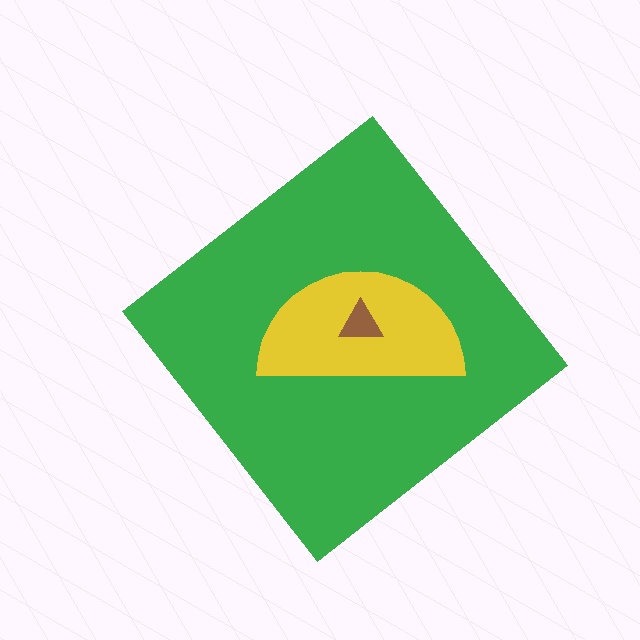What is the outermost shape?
The green diamond.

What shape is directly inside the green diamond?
The yellow semicircle.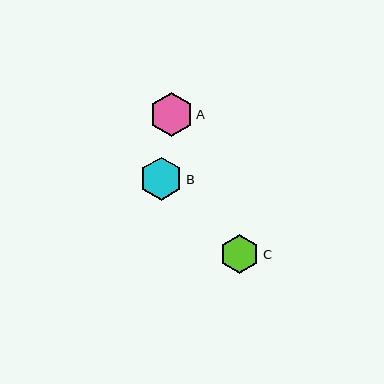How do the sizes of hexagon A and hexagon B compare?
Hexagon A and hexagon B are approximately the same size.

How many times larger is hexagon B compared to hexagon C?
Hexagon B is approximately 1.1 times the size of hexagon C.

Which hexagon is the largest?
Hexagon A is the largest with a size of approximately 44 pixels.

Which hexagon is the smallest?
Hexagon C is the smallest with a size of approximately 39 pixels.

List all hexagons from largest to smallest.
From largest to smallest: A, B, C.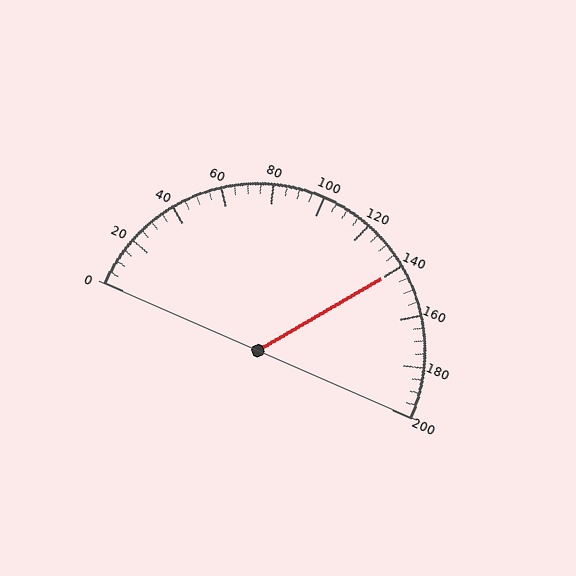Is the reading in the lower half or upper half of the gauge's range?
The reading is in the upper half of the range (0 to 200).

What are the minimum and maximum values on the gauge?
The gauge ranges from 0 to 200.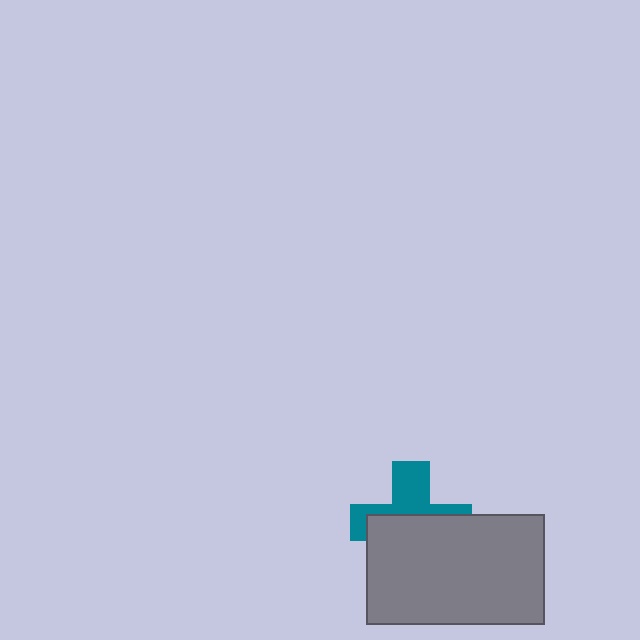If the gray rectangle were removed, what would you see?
You would see the complete teal cross.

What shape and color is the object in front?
The object in front is a gray rectangle.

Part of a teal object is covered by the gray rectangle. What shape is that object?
It is a cross.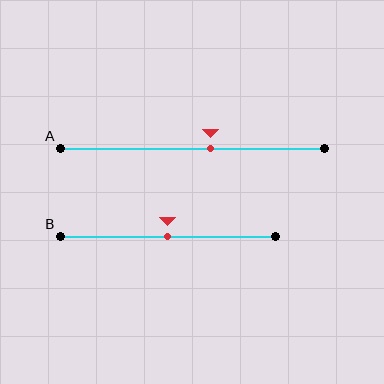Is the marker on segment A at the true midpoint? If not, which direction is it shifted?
No, the marker on segment A is shifted to the right by about 7% of the segment length.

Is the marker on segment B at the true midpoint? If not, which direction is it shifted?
Yes, the marker on segment B is at the true midpoint.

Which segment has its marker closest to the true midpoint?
Segment B has its marker closest to the true midpoint.